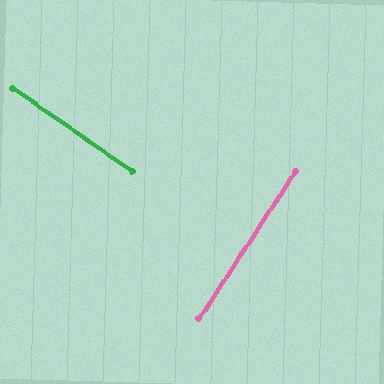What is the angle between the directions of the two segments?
Approximately 88 degrees.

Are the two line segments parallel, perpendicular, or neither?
Perpendicular — they meet at approximately 88°.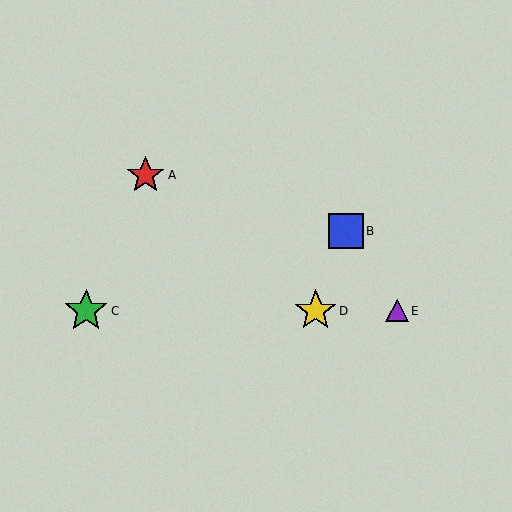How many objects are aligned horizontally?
3 objects (C, D, E) are aligned horizontally.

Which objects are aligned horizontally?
Objects C, D, E are aligned horizontally.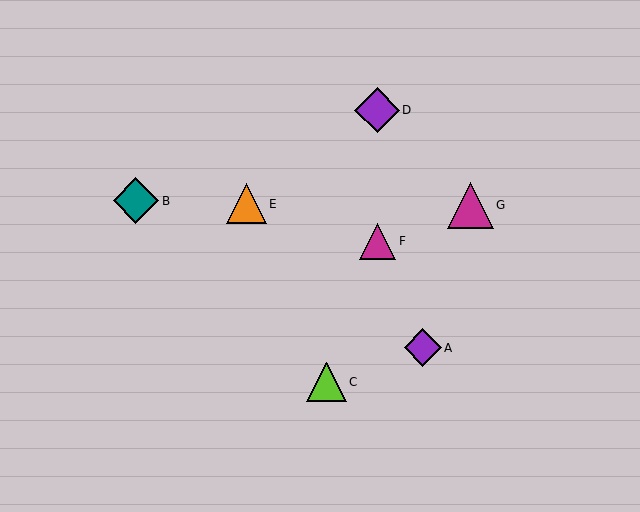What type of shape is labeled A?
Shape A is a purple diamond.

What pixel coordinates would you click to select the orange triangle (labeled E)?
Click at (246, 204) to select the orange triangle E.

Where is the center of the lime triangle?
The center of the lime triangle is at (327, 382).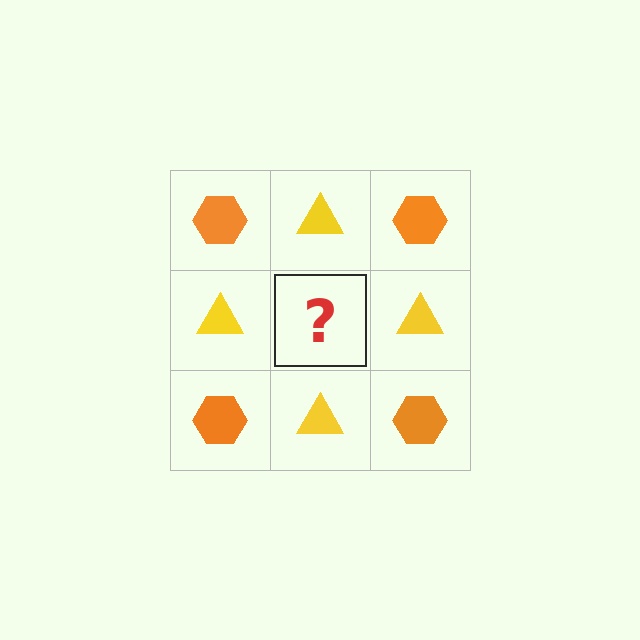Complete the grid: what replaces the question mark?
The question mark should be replaced with an orange hexagon.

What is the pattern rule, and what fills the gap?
The rule is that it alternates orange hexagon and yellow triangle in a checkerboard pattern. The gap should be filled with an orange hexagon.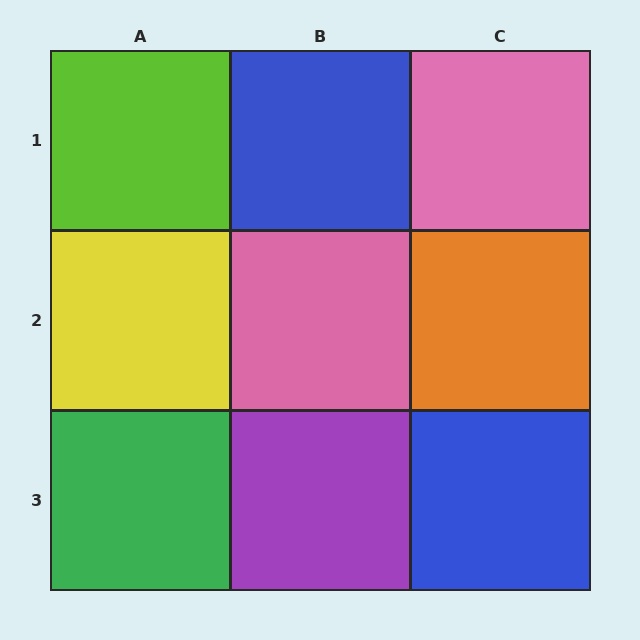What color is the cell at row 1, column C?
Pink.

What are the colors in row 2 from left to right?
Yellow, pink, orange.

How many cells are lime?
1 cell is lime.